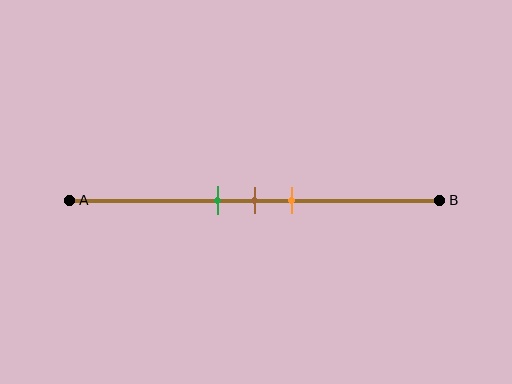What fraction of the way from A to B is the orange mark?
The orange mark is approximately 60% (0.6) of the way from A to B.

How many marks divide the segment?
There are 3 marks dividing the segment.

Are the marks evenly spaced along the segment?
Yes, the marks are approximately evenly spaced.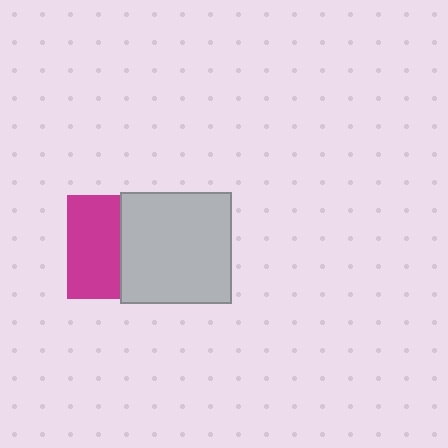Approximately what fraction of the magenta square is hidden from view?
Roughly 50% of the magenta square is hidden behind the light gray square.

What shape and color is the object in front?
The object in front is a light gray square.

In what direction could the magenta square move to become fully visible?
The magenta square could move left. That would shift it out from behind the light gray square entirely.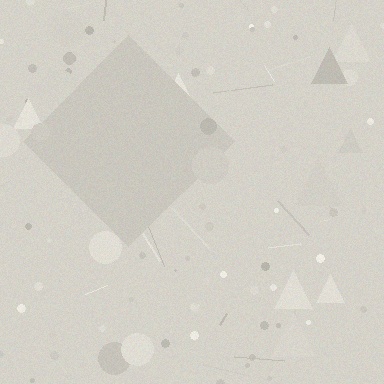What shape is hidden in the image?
A diamond is hidden in the image.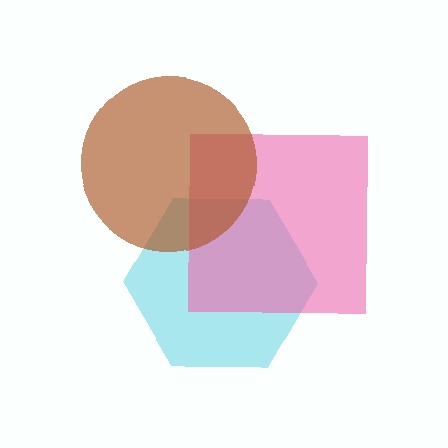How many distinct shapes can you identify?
There are 3 distinct shapes: a cyan hexagon, a pink square, a brown circle.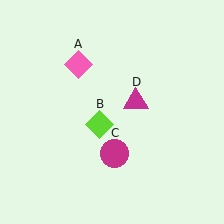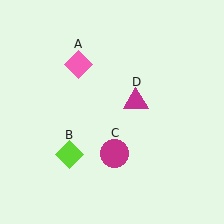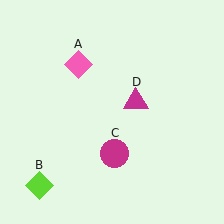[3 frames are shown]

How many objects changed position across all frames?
1 object changed position: lime diamond (object B).